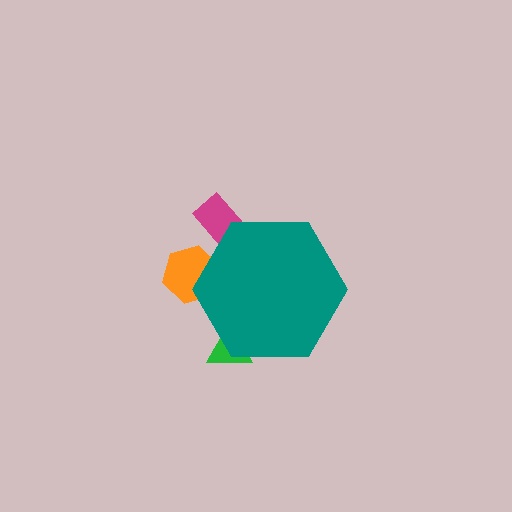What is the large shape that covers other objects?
A teal hexagon.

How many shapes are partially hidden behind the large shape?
3 shapes are partially hidden.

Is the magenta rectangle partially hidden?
Yes, the magenta rectangle is partially hidden behind the teal hexagon.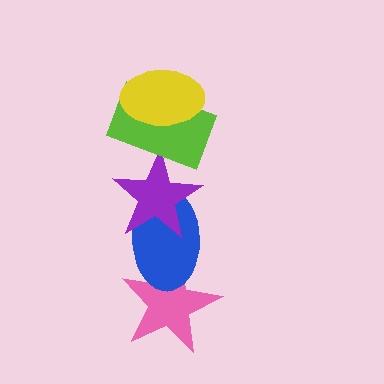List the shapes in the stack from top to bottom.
From top to bottom: the yellow ellipse, the lime rectangle, the purple star, the blue ellipse, the pink star.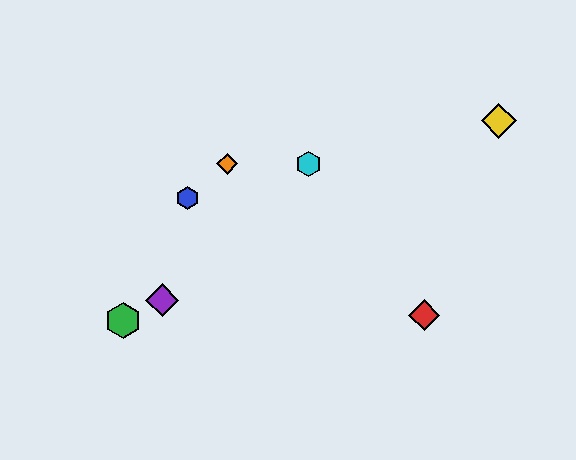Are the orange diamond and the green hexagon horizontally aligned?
No, the orange diamond is at y≈164 and the green hexagon is at y≈321.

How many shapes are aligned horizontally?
2 shapes (the orange diamond, the cyan hexagon) are aligned horizontally.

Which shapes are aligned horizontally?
The orange diamond, the cyan hexagon are aligned horizontally.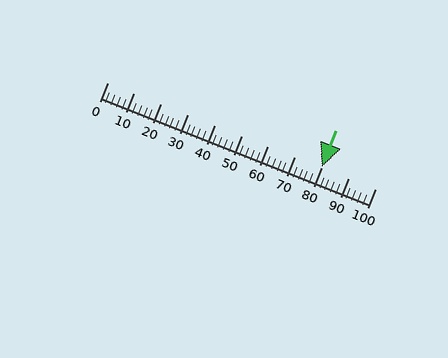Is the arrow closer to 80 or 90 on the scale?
The arrow is closer to 80.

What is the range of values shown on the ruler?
The ruler shows values from 0 to 100.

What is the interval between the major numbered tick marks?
The major tick marks are spaced 10 units apart.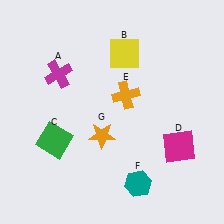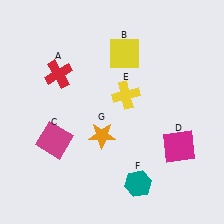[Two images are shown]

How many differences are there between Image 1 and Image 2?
There are 3 differences between the two images.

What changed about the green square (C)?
In Image 1, C is green. In Image 2, it changed to magenta.